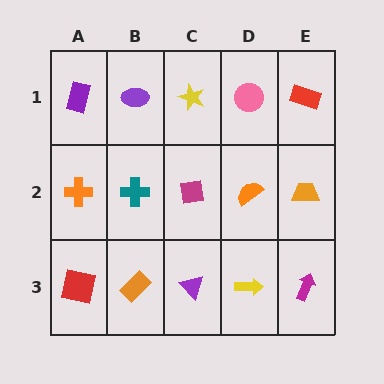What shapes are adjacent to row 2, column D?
A pink circle (row 1, column D), a yellow arrow (row 3, column D), a magenta square (row 2, column C), an orange trapezoid (row 2, column E).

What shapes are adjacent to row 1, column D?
An orange semicircle (row 2, column D), a yellow star (row 1, column C), a red rectangle (row 1, column E).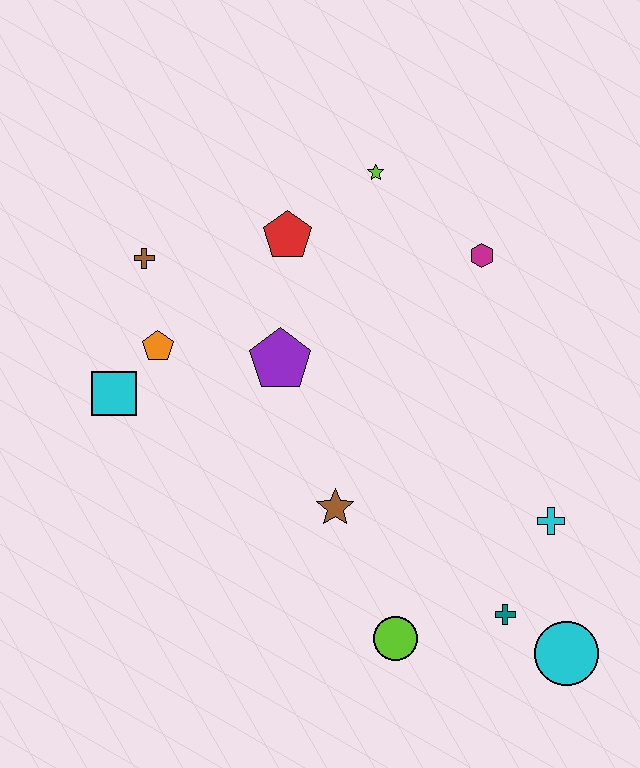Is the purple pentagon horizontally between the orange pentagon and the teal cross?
Yes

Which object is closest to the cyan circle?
The teal cross is closest to the cyan circle.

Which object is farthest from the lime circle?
The lime star is farthest from the lime circle.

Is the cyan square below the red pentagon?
Yes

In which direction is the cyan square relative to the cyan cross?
The cyan square is to the left of the cyan cross.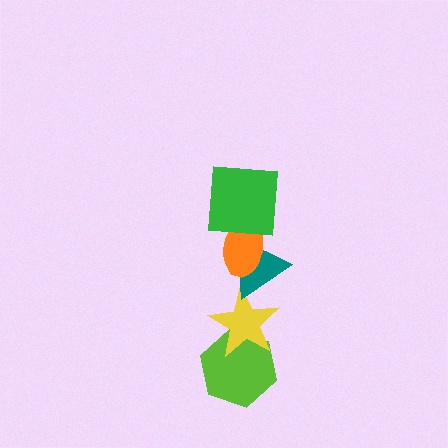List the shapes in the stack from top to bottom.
From top to bottom: the green square, the orange ellipse, the teal triangle, the yellow star, the lime hexagon.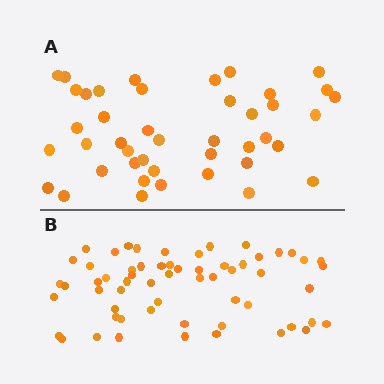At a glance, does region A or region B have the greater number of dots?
Region B (the bottom region) has more dots.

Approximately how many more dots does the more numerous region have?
Region B has approximately 15 more dots than region A.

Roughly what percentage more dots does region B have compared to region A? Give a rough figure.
About 40% more.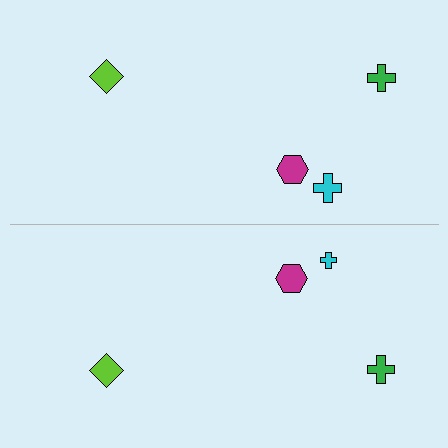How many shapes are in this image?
There are 8 shapes in this image.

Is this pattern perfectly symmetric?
No, the pattern is not perfectly symmetric. The cyan cross on the bottom side has a different size than its mirror counterpart.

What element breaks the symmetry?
The cyan cross on the bottom side has a different size than its mirror counterpart.